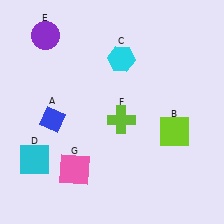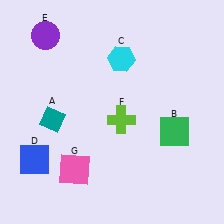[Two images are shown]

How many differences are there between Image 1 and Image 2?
There are 3 differences between the two images.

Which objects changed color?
A changed from blue to teal. B changed from lime to green. D changed from cyan to blue.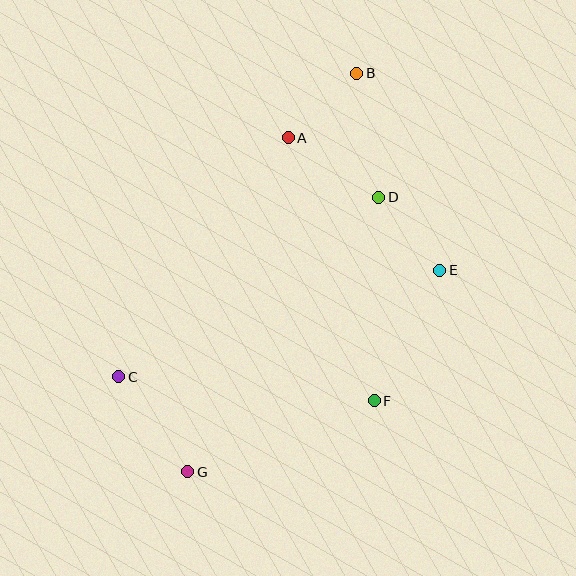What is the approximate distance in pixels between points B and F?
The distance between B and F is approximately 328 pixels.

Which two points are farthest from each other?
Points B and G are farthest from each other.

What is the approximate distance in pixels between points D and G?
The distance between D and G is approximately 335 pixels.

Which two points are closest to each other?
Points A and B are closest to each other.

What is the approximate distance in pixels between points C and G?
The distance between C and G is approximately 117 pixels.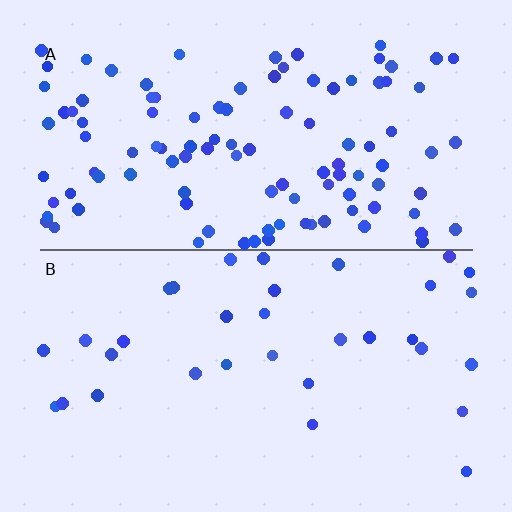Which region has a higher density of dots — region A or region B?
A (the top).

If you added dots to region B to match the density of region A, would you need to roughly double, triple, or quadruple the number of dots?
Approximately triple.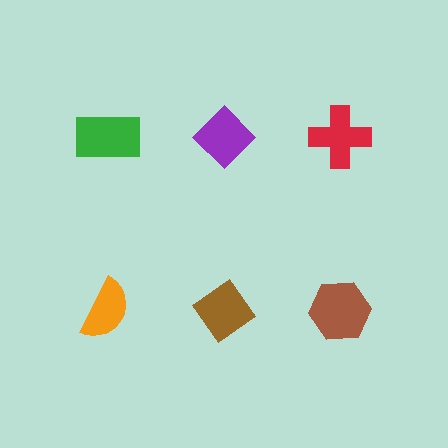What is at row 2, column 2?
A brown diamond.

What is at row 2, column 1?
An orange semicircle.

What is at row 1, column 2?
A purple diamond.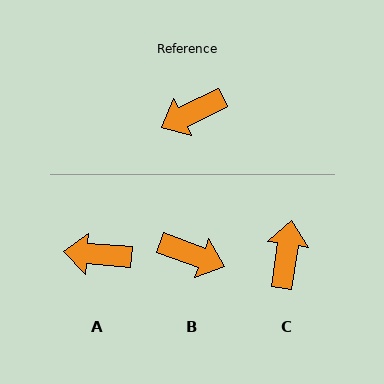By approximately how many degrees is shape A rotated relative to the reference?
Approximately 31 degrees clockwise.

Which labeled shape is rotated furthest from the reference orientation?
B, about 133 degrees away.